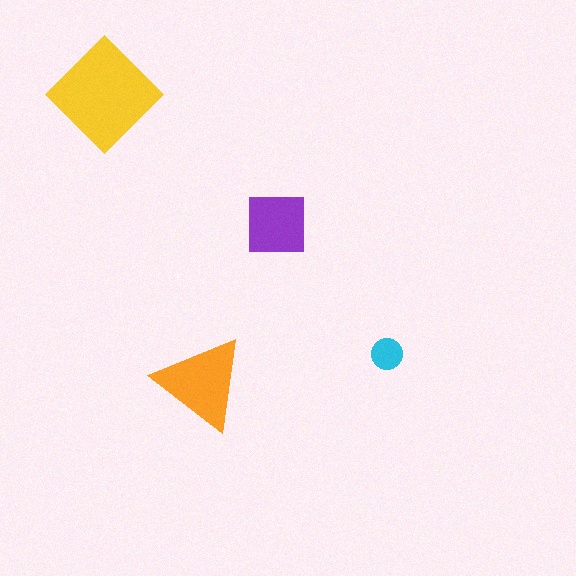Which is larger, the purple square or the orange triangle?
The orange triangle.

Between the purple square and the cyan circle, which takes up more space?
The purple square.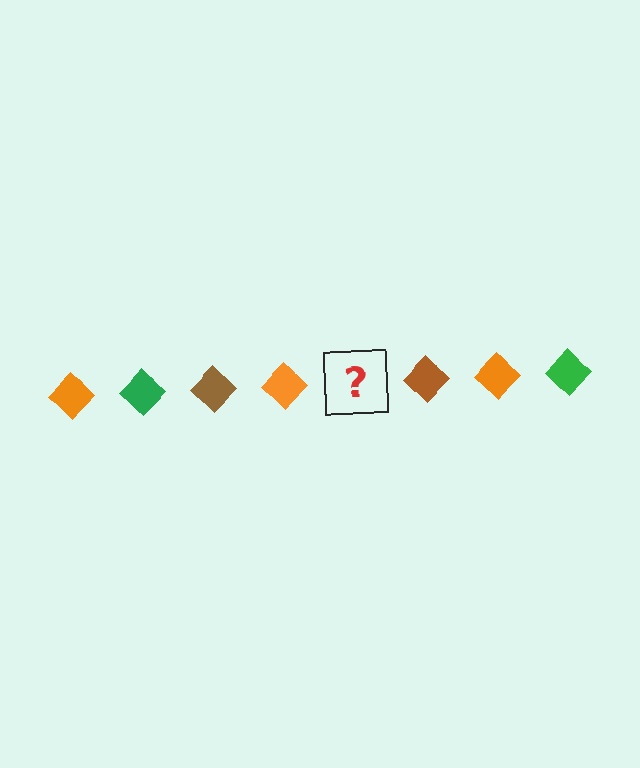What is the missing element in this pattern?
The missing element is a green diamond.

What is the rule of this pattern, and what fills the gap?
The rule is that the pattern cycles through orange, green, brown diamonds. The gap should be filled with a green diamond.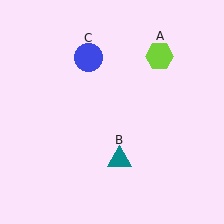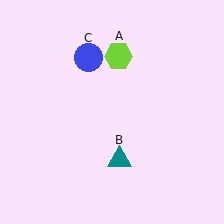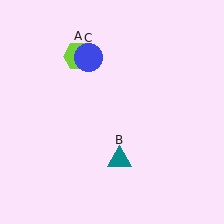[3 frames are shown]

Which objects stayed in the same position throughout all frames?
Teal triangle (object B) and blue circle (object C) remained stationary.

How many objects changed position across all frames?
1 object changed position: lime hexagon (object A).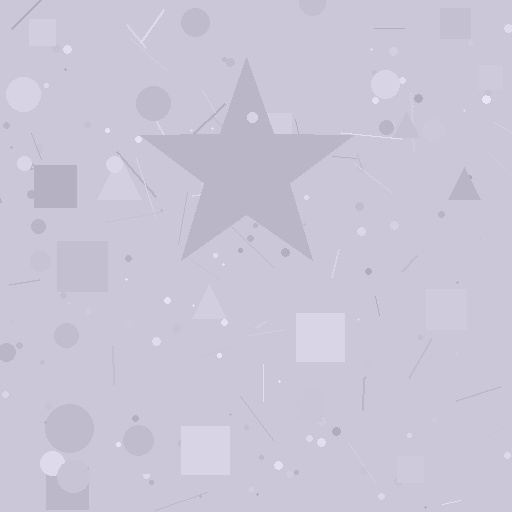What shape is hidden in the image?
A star is hidden in the image.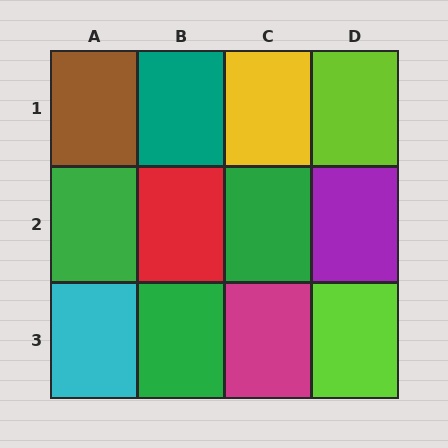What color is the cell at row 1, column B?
Teal.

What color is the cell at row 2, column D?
Purple.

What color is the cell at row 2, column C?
Green.